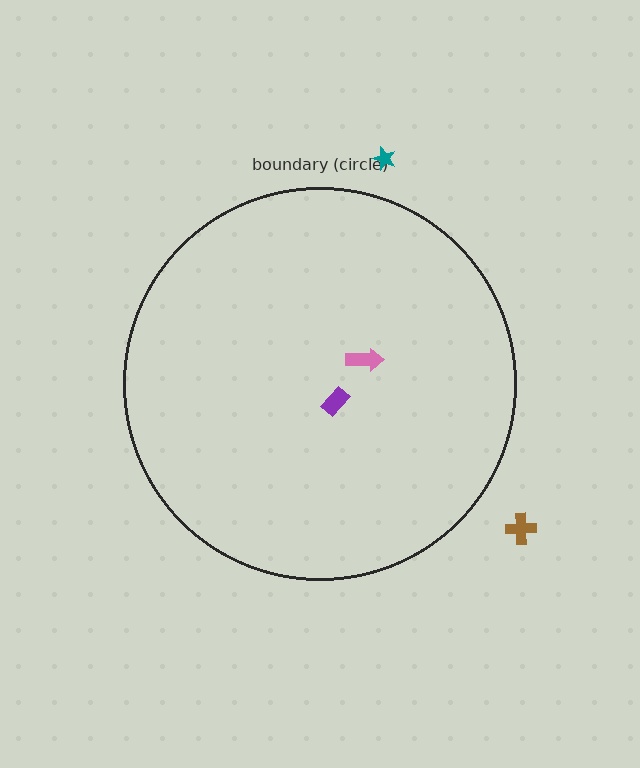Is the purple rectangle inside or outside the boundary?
Inside.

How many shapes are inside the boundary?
2 inside, 2 outside.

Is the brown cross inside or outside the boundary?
Outside.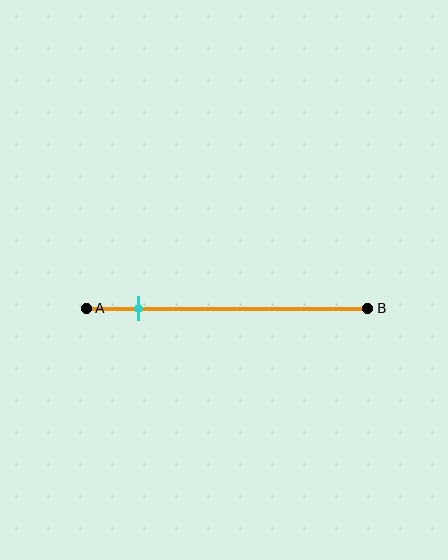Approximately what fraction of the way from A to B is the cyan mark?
The cyan mark is approximately 20% of the way from A to B.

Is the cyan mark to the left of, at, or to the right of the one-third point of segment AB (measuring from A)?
The cyan mark is to the left of the one-third point of segment AB.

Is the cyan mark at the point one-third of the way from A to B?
No, the mark is at about 20% from A, not at the 33% one-third point.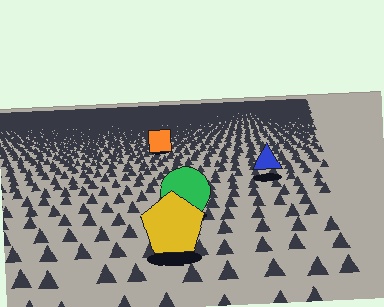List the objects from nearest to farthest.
From nearest to farthest: the yellow pentagon, the green circle, the blue triangle, the orange square.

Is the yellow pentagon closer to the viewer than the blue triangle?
Yes. The yellow pentagon is closer — you can tell from the texture gradient: the ground texture is coarser near it.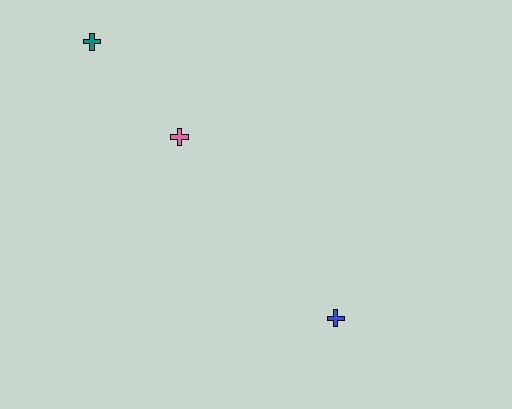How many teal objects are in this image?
There is 1 teal object.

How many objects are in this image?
There are 3 objects.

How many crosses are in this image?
There are 3 crosses.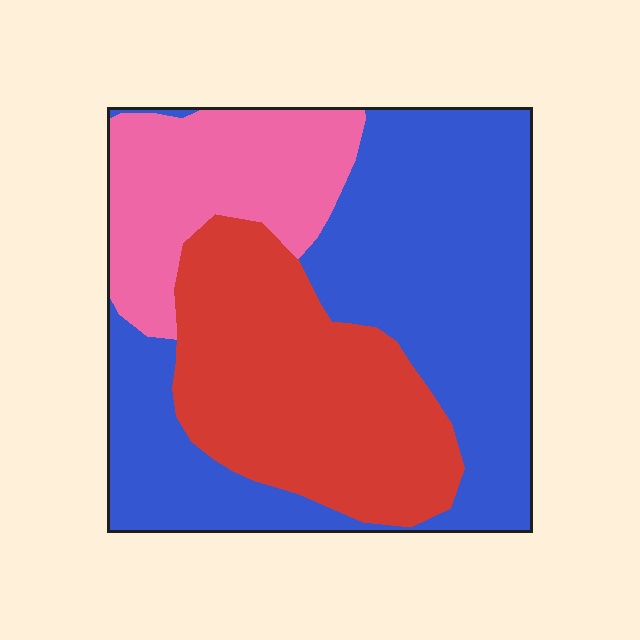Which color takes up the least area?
Pink, at roughly 20%.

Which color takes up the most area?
Blue, at roughly 50%.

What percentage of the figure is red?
Red covers around 30% of the figure.